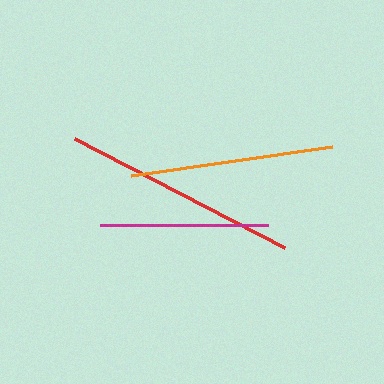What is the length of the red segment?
The red segment is approximately 237 pixels long.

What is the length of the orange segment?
The orange segment is approximately 203 pixels long.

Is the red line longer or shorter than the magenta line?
The red line is longer than the magenta line.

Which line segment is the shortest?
The magenta line is the shortest at approximately 168 pixels.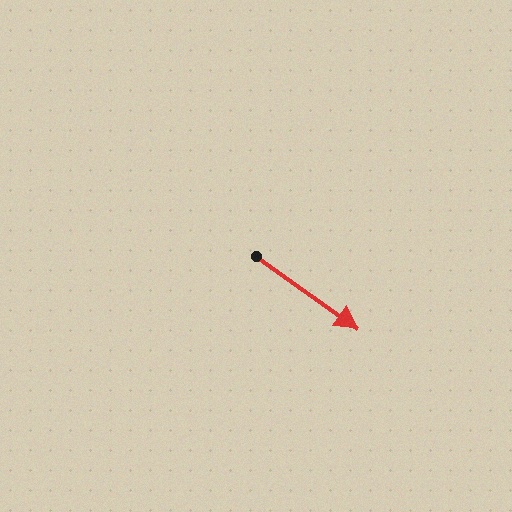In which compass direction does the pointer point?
Southeast.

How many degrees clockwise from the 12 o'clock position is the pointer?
Approximately 125 degrees.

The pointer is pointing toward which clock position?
Roughly 4 o'clock.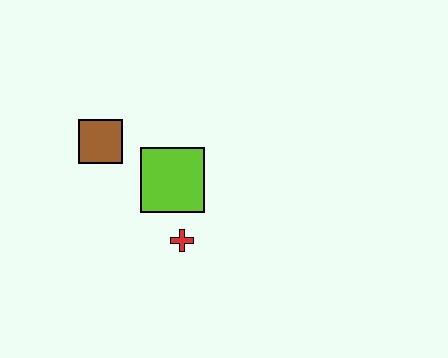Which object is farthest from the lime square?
The brown square is farthest from the lime square.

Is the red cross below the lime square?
Yes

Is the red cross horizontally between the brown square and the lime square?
No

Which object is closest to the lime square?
The red cross is closest to the lime square.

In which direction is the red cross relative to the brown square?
The red cross is below the brown square.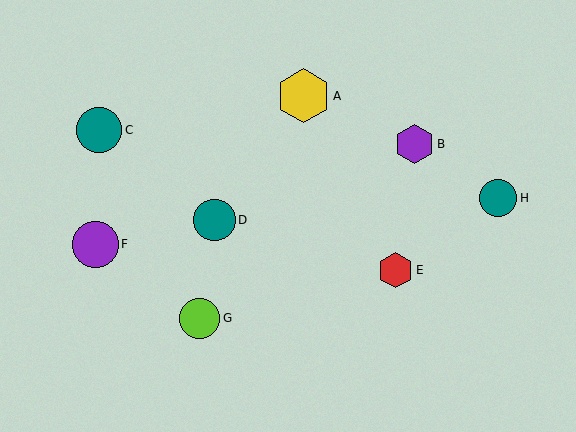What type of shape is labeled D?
Shape D is a teal circle.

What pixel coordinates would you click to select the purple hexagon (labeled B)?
Click at (414, 144) to select the purple hexagon B.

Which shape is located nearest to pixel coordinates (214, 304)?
The lime circle (labeled G) at (200, 318) is nearest to that location.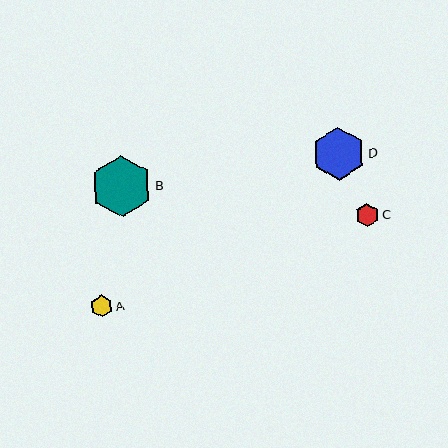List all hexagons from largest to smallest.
From largest to smallest: B, D, C, A.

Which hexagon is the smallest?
Hexagon A is the smallest with a size of approximately 22 pixels.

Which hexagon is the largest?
Hexagon B is the largest with a size of approximately 62 pixels.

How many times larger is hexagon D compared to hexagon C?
Hexagon D is approximately 2.3 times the size of hexagon C.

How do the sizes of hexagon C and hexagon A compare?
Hexagon C and hexagon A are approximately the same size.